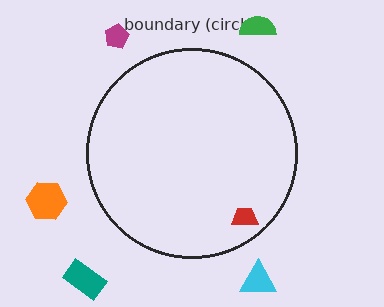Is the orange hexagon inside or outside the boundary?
Outside.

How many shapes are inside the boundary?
1 inside, 5 outside.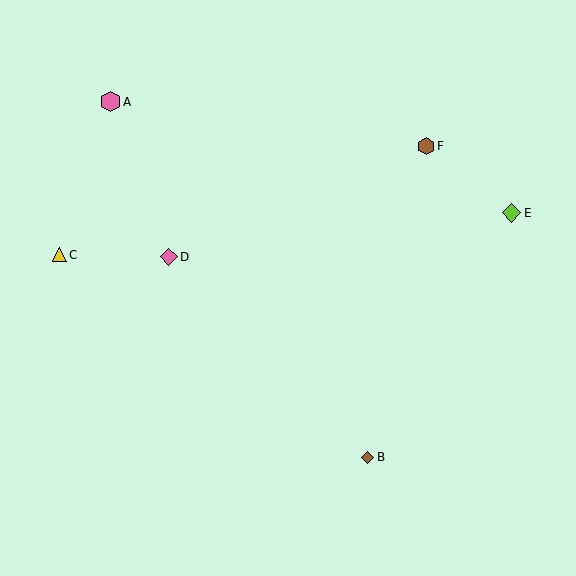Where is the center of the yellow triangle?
The center of the yellow triangle is at (59, 255).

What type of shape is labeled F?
Shape F is a brown hexagon.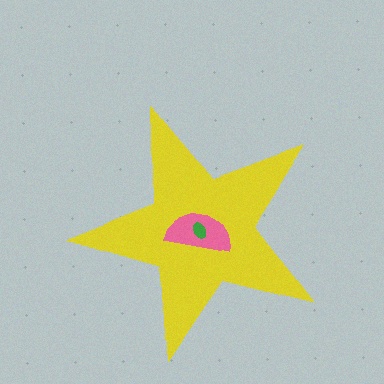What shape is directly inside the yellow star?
The pink semicircle.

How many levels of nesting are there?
3.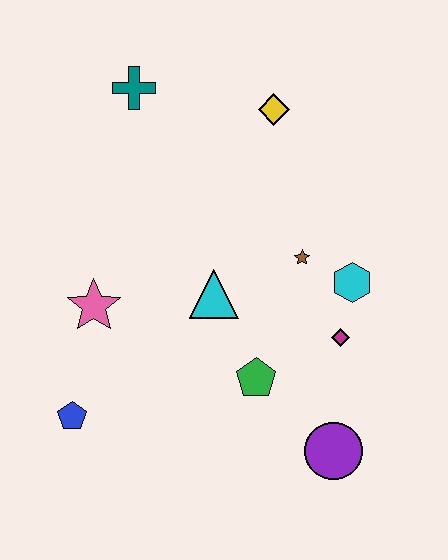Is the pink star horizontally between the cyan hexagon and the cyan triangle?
No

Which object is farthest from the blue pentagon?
The yellow diamond is farthest from the blue pentagon.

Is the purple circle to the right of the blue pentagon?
Yes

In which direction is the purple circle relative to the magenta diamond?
The purple circle is below the magenta diamond.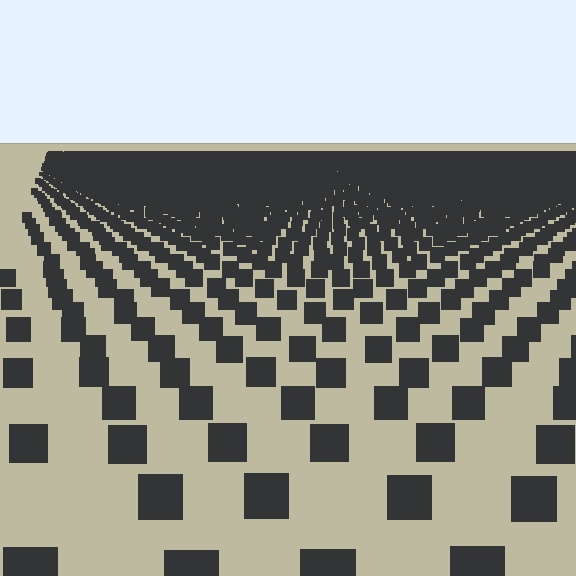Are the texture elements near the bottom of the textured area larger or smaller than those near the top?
Larger. Near the bottom, elements are closer to the viewer and appear at a bigger on-screen size.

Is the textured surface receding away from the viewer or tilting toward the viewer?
The surface is receding away from the viewer. Texture elements get smaller and denser toward the top.